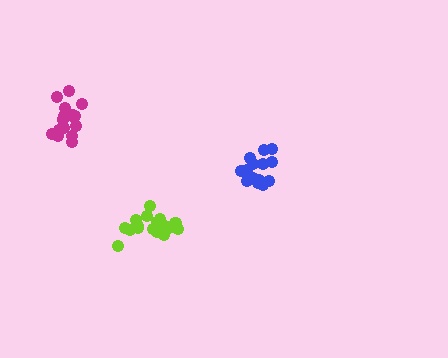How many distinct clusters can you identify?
There are 3 distinct clusters.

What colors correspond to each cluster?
The clusters are colored: magenta, blue, lime.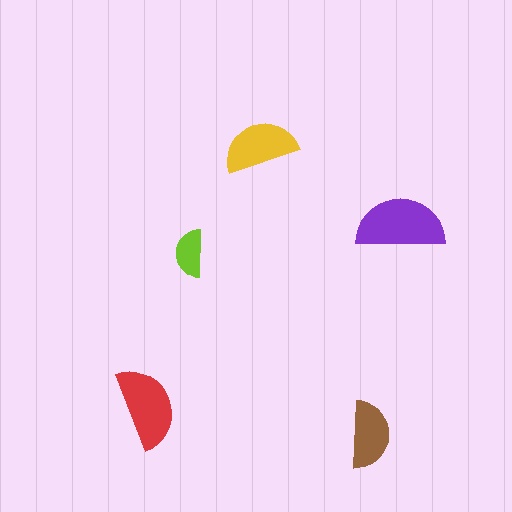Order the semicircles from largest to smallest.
the purple one, the red one, the yellow one, the brown one, the lime one.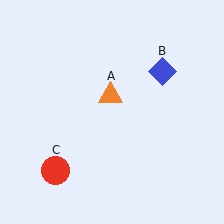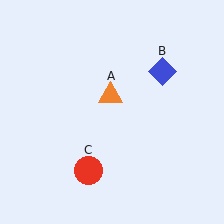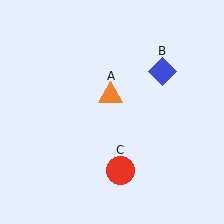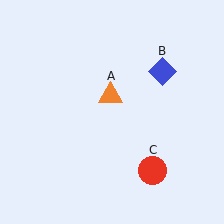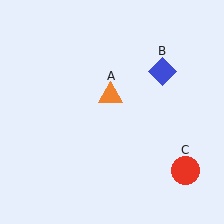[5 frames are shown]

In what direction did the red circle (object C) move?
The red circle (object C) moved right.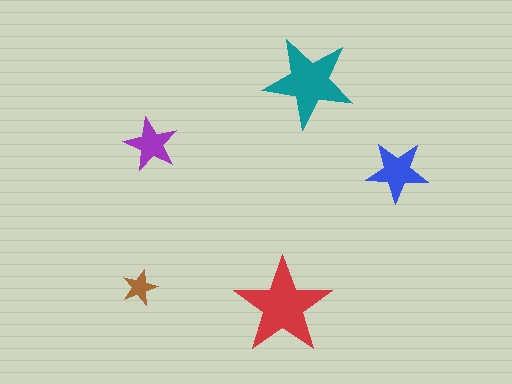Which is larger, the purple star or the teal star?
The teal one.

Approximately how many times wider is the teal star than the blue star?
About 1.5 times wider.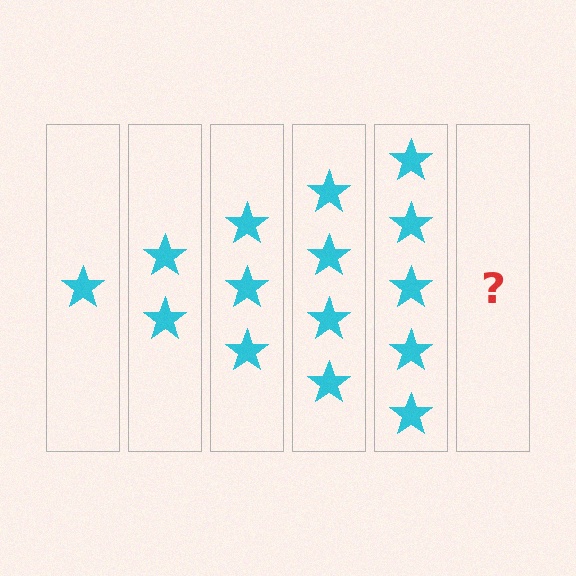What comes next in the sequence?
The next element should be 6 stars.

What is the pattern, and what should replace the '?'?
The pattern is that each step adds one more star. The '?' should be 6 stars.